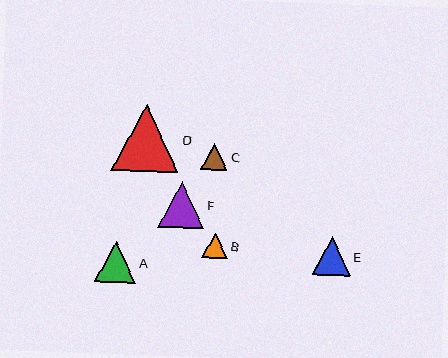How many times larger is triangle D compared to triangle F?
Triangle D is approximately 1.5 times the size of triangle F.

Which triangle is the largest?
Triangle D is the largest with a size of approximately 67 pixels.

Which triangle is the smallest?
Triangle B is the smallest with a size of approximately 25 pixels.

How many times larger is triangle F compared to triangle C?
Triangle F is approximately 1.7 times the size of triangle C.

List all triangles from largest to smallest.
From largest to smallest: D, F, A, E, C, B.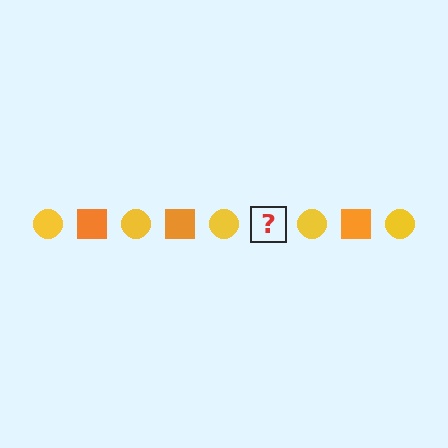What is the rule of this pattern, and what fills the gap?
The rule is that the pattern alternates between yellow circle and orange square. The gap should be filled with an orange square.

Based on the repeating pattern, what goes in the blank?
The blank should be an orange square.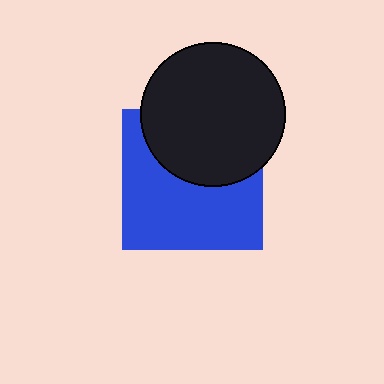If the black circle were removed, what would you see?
You would see the complete blue square.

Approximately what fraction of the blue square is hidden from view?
Roughly 41% of the blue square is hidden behind the black circle.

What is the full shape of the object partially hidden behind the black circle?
The partially hidden object is a blue square.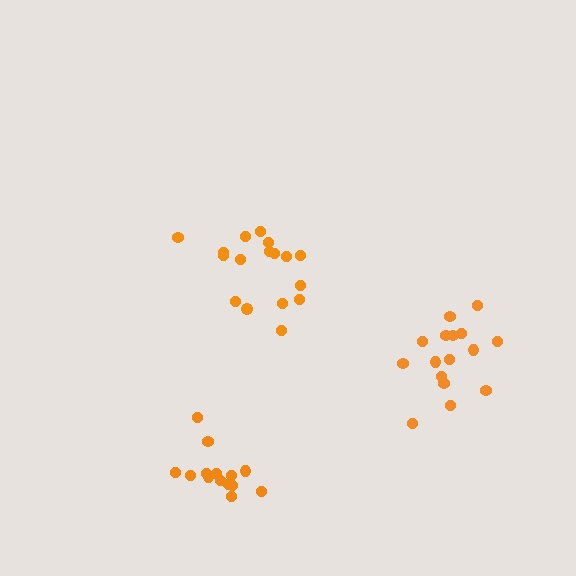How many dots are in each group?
Group 1: 16 dots, Group 2: 14 dots, Group 3: 17 dots (47 total).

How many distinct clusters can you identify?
There are 3 distinct clusters.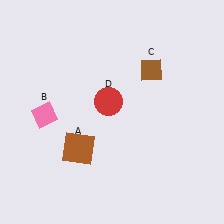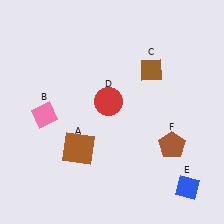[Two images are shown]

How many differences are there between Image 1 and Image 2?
There are 2 differences between the two images.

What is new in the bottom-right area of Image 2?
A blue diamond (E) was added in the bottom-right area of Image 2.